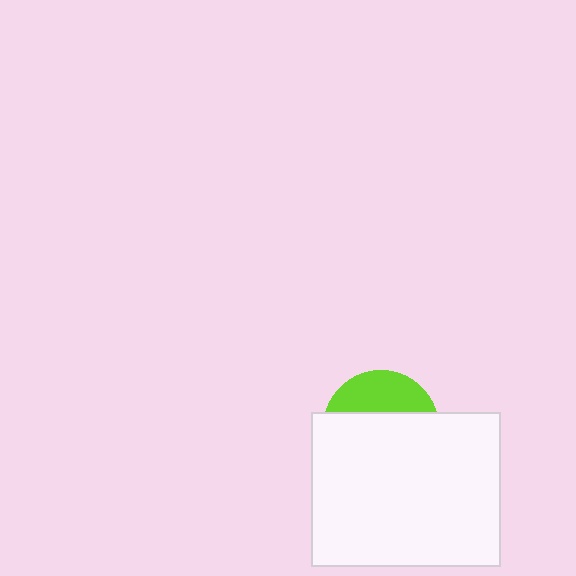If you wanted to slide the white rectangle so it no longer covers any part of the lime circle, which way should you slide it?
Slide it down — that is the most direct way to separate the two shapes.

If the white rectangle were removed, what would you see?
You would see the complete lime circle.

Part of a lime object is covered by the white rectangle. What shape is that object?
It is a circle.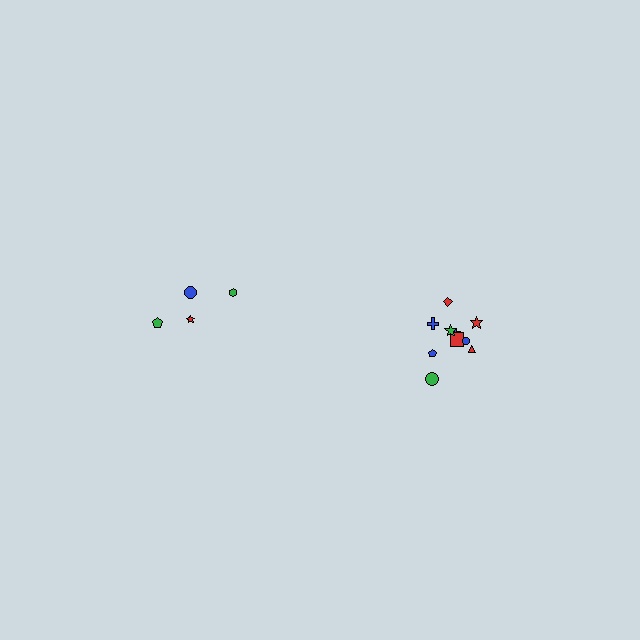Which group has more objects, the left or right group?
The right group.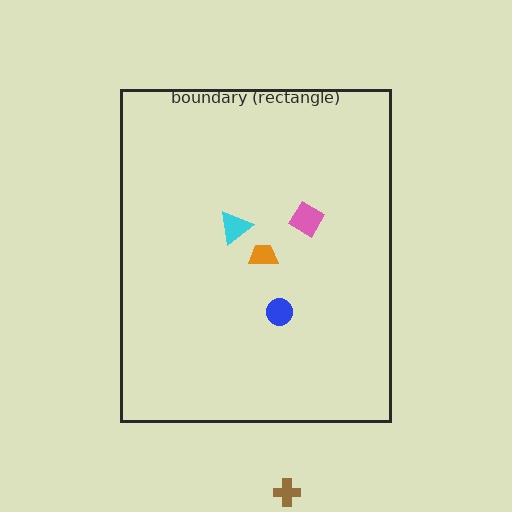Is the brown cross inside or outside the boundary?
Outside.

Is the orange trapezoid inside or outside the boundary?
Inside.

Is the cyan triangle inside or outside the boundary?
Inside.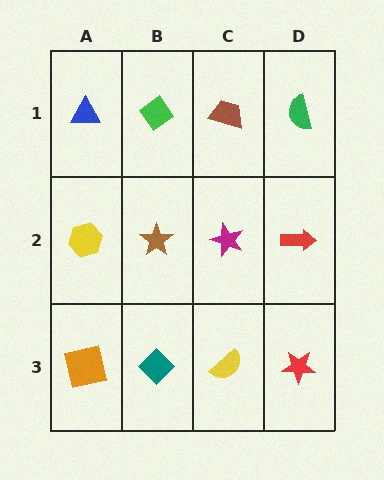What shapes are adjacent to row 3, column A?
A yellow hexagon (row 2, column A), a teal diamond (row 3, column B).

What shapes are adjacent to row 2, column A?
A blue triangle (row 1, column A), an orange square (row 3, column A), a brown star (row 2, column B).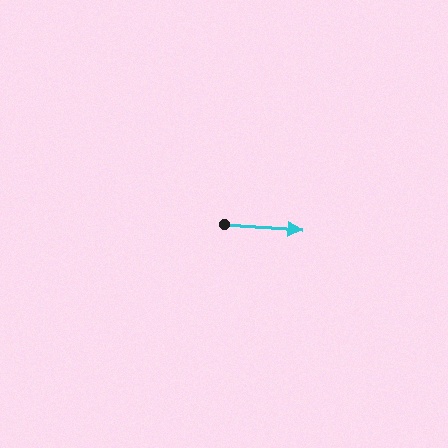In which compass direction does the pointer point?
East.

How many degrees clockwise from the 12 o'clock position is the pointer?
Approximately 94 degrees.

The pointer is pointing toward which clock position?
Roughly 3 o'clock.